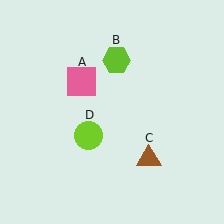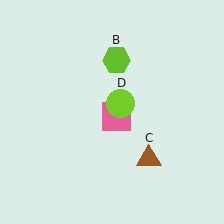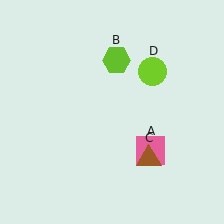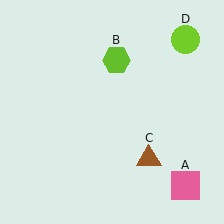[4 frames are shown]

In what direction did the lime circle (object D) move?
The lime circle (object D) moved up and to the right.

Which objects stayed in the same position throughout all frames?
Lime hexagon (object B) and brown triangle (object C) remained stationary.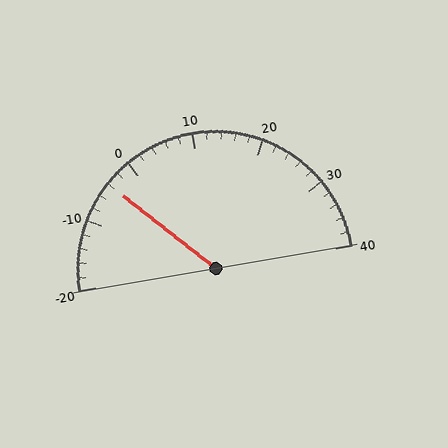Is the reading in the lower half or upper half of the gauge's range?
The reading is in the lower half of the range (-20 to 40).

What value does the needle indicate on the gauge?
The needle indicates approximately -4.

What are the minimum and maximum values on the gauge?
The gauge ranges from -20 to 40.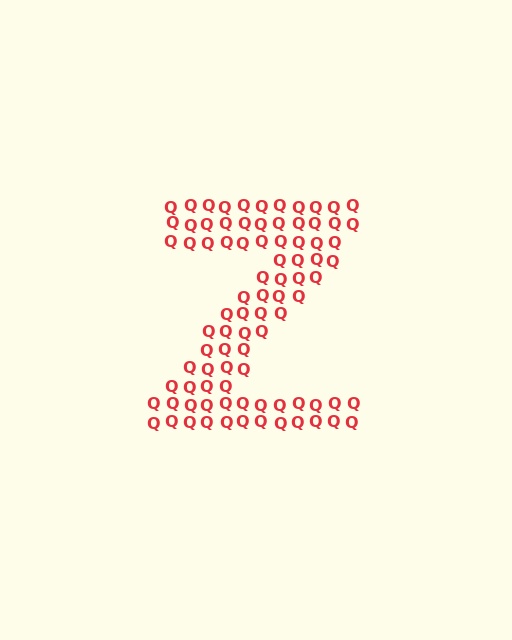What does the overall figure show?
The overall figure shows the letter Z.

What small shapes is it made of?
It is made of small letter Q's.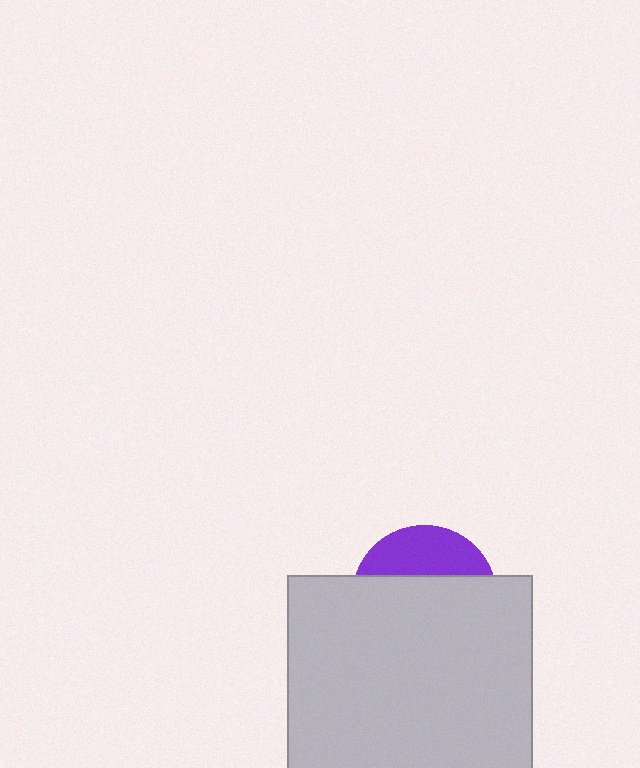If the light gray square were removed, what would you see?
You would see the complete purple circle.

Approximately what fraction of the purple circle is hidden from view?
Roughly 69% of the purple circle is hidden behind the light gray square.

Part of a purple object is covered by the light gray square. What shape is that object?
It is a circle.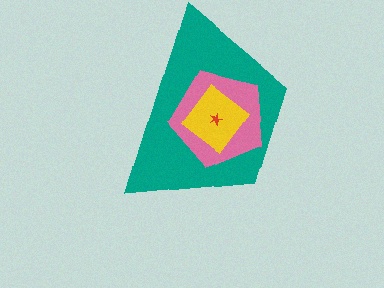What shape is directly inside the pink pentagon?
The yellow diamond.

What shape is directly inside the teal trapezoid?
The pink pentagon.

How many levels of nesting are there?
4.